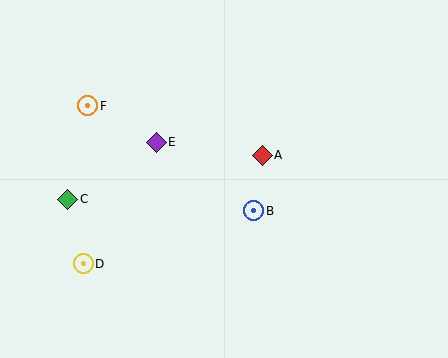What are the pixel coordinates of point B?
Point B is at (254, 211).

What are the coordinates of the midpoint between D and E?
The midpoint between D and E is at (120, 203).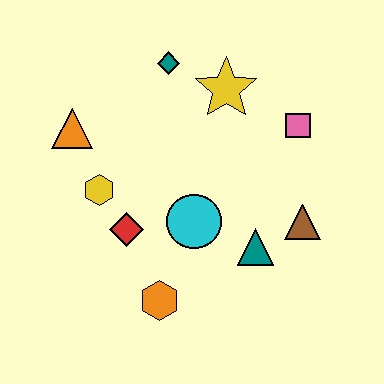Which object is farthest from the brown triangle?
The orange triangle is farthest from the brown triangle.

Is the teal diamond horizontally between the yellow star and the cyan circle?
No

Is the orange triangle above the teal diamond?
No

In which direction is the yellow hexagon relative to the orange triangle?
The yellow hexagon is below the orange triangle.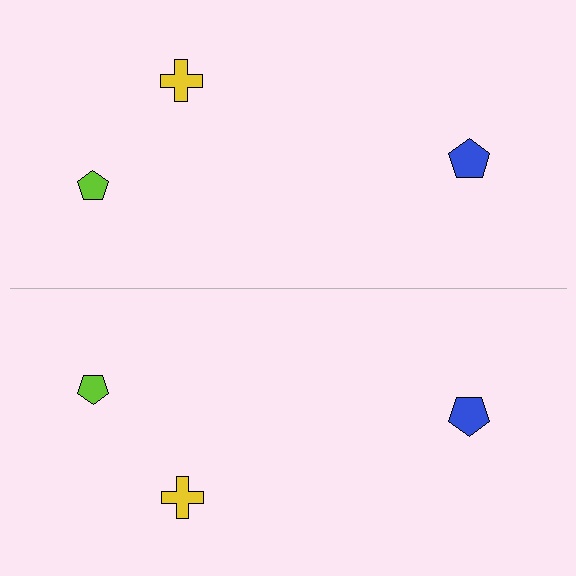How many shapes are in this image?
There are 6 shapes in this image.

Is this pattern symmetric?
Yes, this pattern has bilateral (reflection) symmetry.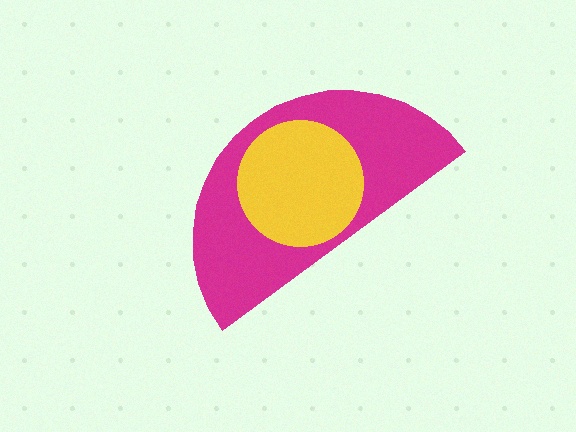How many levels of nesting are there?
2.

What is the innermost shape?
The yellow circle.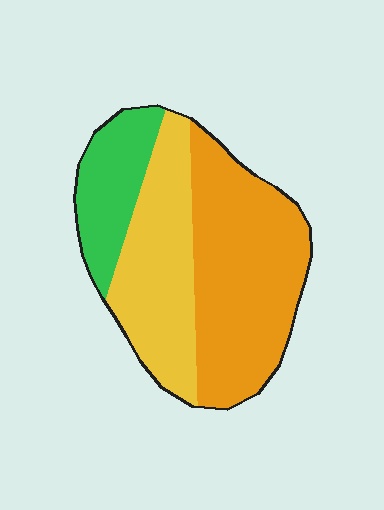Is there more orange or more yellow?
Orange.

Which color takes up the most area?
Orange, at roughly 50%.